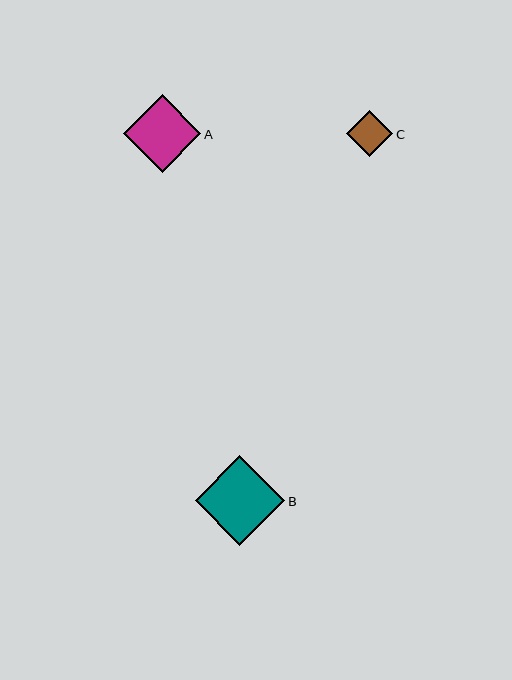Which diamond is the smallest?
Diamond C is the smallest with a size of approximately 46 pixels.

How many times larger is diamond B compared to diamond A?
Diamond B is approximately 1.2 times the size of diamond A.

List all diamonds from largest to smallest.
From largest to smallest: B, A, C.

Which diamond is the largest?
Diamond B is the largest with a size of approximately 90 pixels.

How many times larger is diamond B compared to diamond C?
Diamond B is approximately 1.9 times the size of diamond C.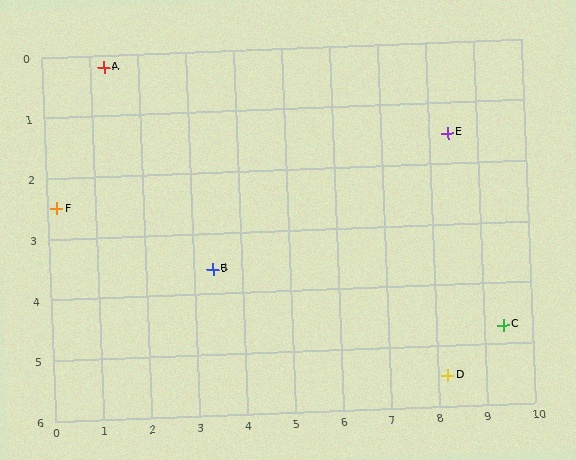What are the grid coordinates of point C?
Point C is at approximately (9.4, 4.7).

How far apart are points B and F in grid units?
Points B and F are about 3.4 grid units apart.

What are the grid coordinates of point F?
Point F is at approximately (0.2, 2.5).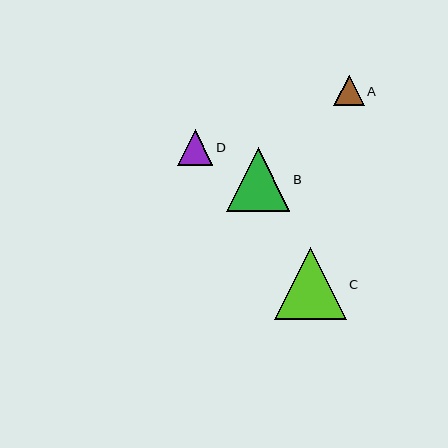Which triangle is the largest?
Triangle C is the largest with a size of approximately 72 pixels.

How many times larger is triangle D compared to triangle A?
Triangle D is approximately 1.2 times the size of triangle A.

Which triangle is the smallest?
Triangle A is the smallest with a size of approximately 30 pixels.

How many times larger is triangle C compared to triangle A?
Triangle C is approximately 2.4 times the size of triangle A.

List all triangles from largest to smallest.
From largest to smallest: C, B, D, A.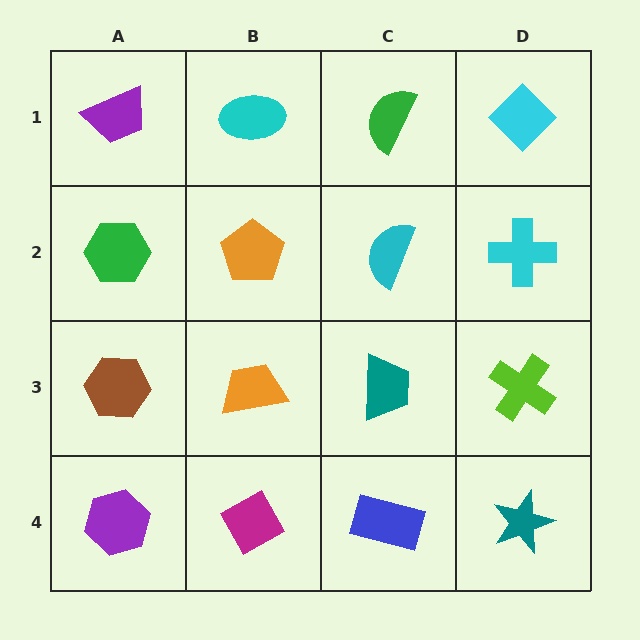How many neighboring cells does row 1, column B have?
3.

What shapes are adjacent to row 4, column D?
A lime cross (row 3, column D), a blue rectangle (row 4, column C).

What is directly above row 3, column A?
A green hexagon.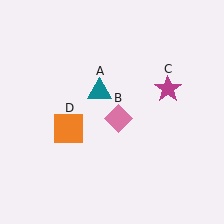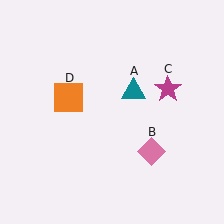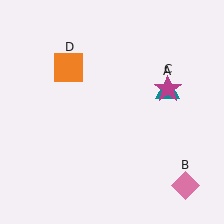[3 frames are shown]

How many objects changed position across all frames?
3 objects changed position: teal triangle (object A), pink diamond (object B), orange square (object D).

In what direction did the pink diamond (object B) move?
The pink diamond (object B) moved down and to the right.